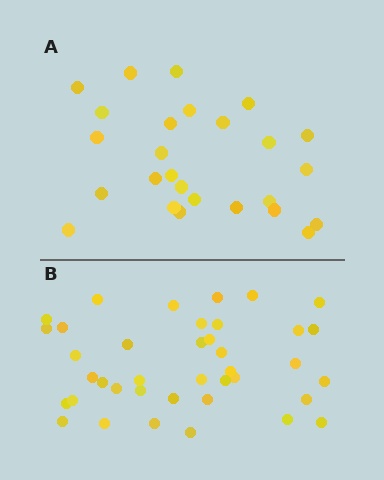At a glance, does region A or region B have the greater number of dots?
Region B (the bottom region) has more dots.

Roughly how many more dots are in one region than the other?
Region B has approximately 15 more dots than region A.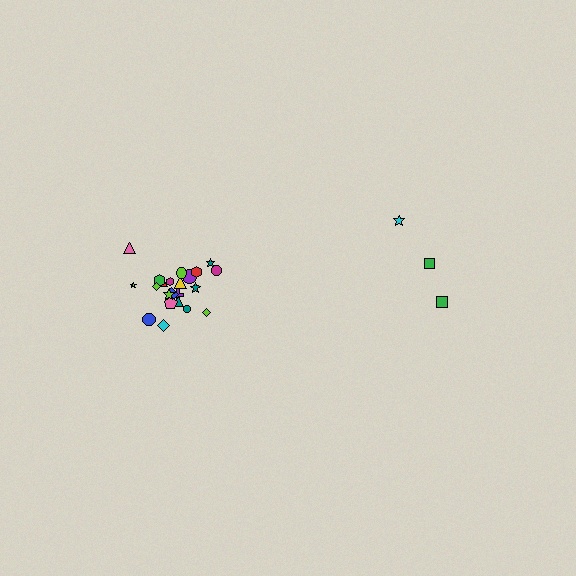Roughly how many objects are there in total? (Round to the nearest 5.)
Roughly 25 objects in total.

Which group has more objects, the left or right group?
The left group.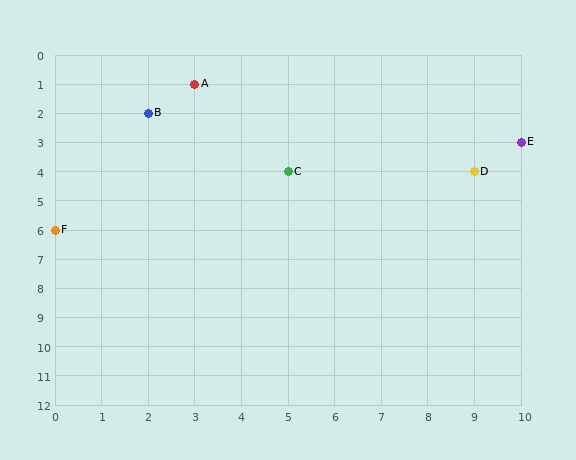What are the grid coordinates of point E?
Point E is at grid coordinates (10, 3).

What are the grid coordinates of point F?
Point F is at grid coordinates (0, 6).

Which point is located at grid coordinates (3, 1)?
Point A is at (3, 1).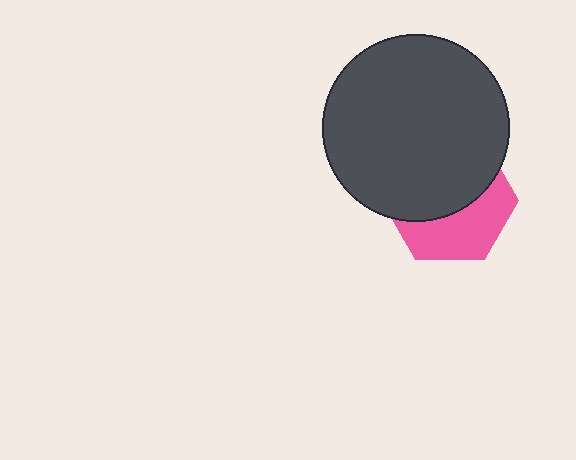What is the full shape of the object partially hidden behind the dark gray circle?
The partially hidden object is a pink hexagon.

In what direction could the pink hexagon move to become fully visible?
The pink hexagon could move down. That would shift it out from behind the dark gray circle entirely.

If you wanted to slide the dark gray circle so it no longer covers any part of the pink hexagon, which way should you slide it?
Slide it up — that is the most direct way to separate the two shapes.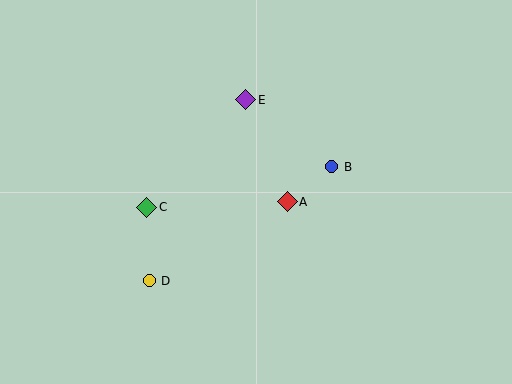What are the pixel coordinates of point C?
Point C is at (147, 207).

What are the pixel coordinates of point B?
Point B is at (332, 167).